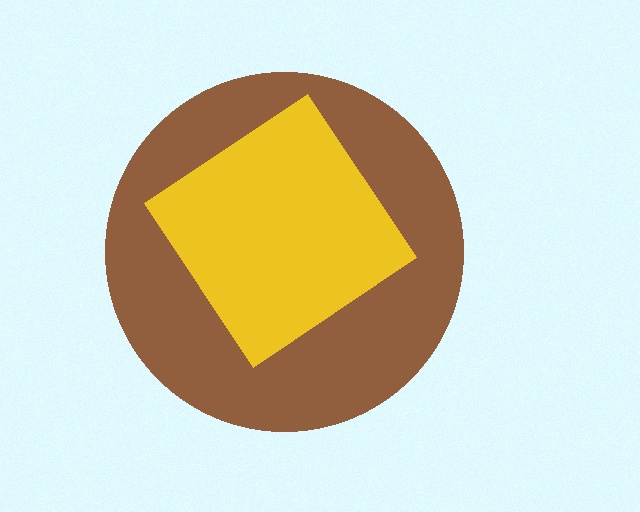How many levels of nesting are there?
2.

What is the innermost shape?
The yellow diamond.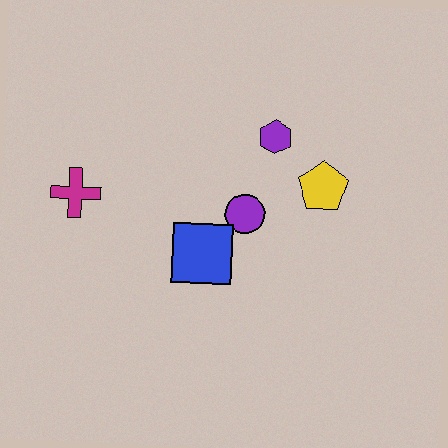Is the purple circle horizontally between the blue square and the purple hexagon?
Yes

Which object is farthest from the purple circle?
The magenta cross is farthest from the purple circle.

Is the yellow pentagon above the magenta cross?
Yes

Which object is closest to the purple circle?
The blue square is closest to the purple circle.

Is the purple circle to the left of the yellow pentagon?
Yes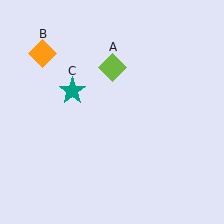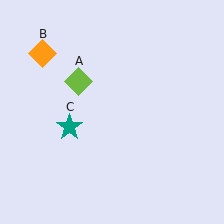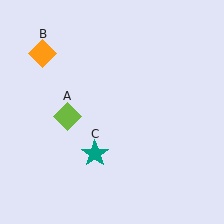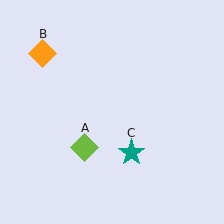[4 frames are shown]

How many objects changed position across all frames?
2 objects changed position: lime diamond (object A), teal star (object C).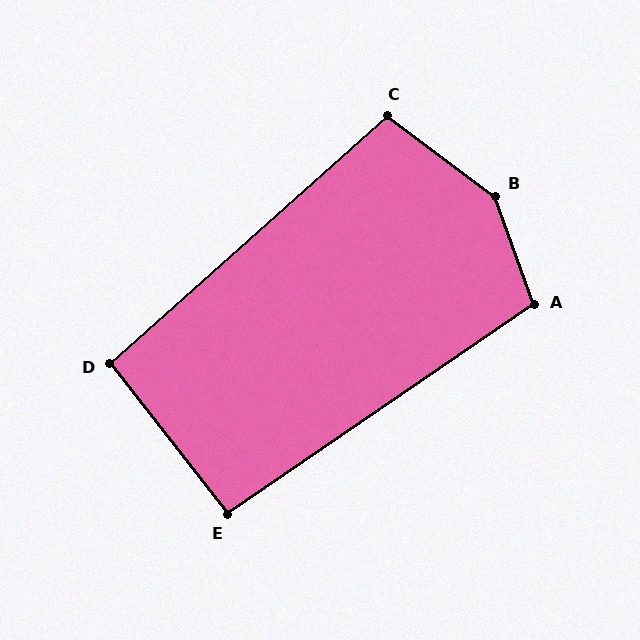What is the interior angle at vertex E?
Approximately 94 degrees (approximately right).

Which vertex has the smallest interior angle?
D, at approximately 94 degrees.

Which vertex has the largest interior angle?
B, at approximately 146 degrees.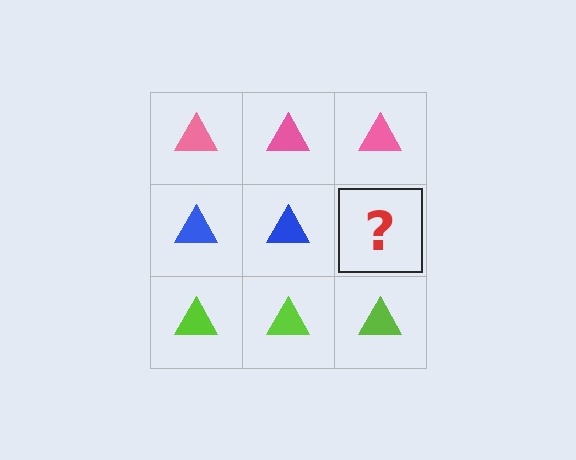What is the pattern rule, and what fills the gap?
The rule is that each row has a consistent color. The gap should be filled with a blue triangle.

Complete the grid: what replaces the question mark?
The question mark should be replaced with a blue triangle.